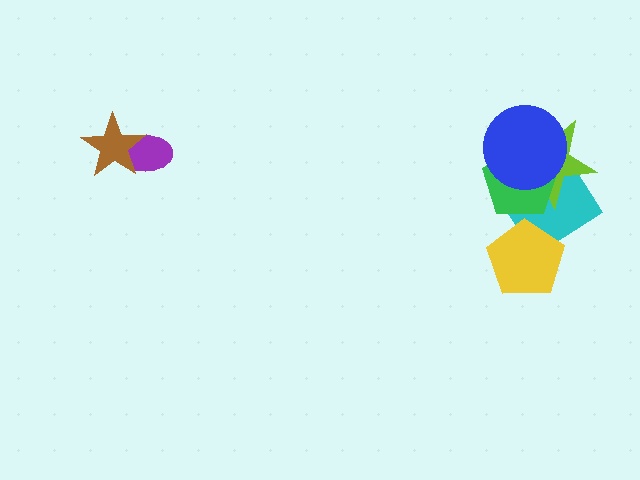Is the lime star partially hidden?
Yes, it is partially covered by another shape.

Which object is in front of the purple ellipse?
The brown star is in front of the purple ellipse.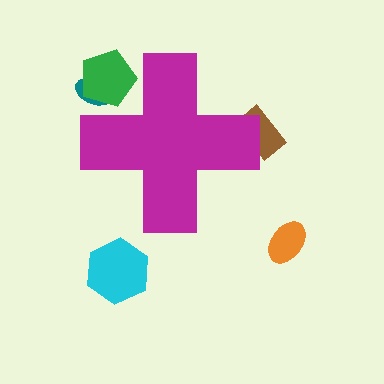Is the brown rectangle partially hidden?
Yes, the brown rectangle is partially hidden behind the magenta cross.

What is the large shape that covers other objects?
A magenta cross.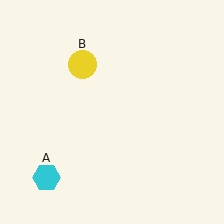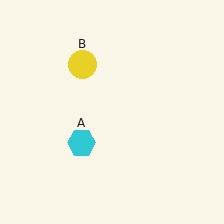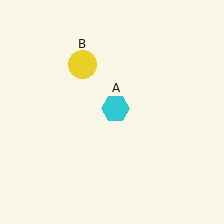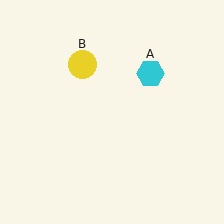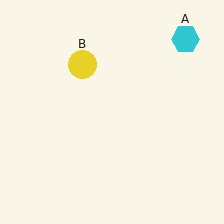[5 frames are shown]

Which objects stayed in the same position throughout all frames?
Yellow circle (object B) remained stationary.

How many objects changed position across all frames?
1 object changed position: cyan hexagon (object A).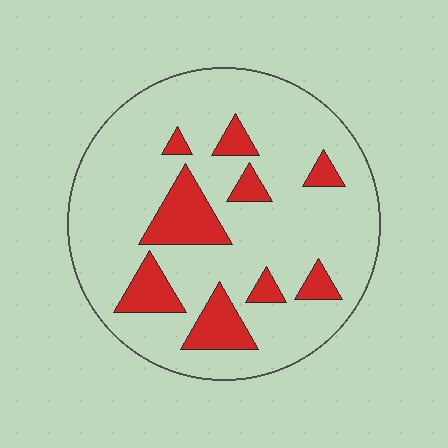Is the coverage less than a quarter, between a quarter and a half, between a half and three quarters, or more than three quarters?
Less than a quarter.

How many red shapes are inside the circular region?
9.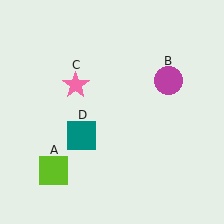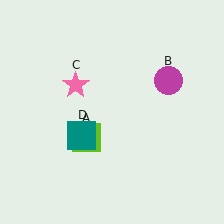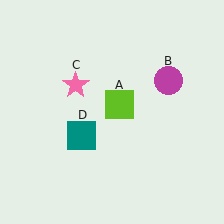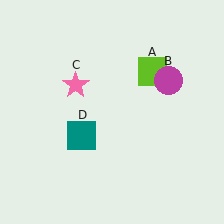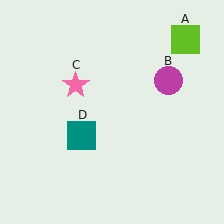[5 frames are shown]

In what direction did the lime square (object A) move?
The lime square (object A) moved up and to the right.